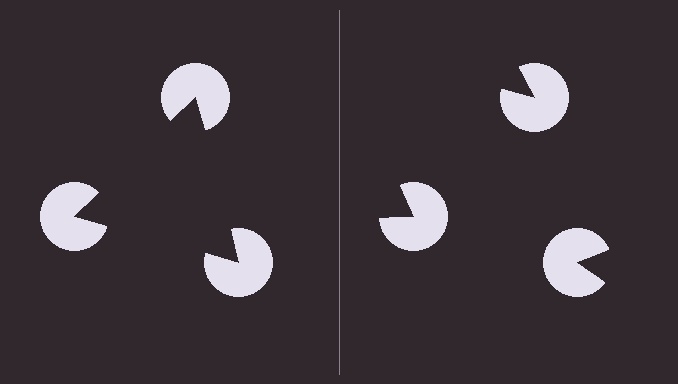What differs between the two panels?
The pac-man discs are positioned identically on both sides; only the wedge orientations differ. On the left they align to a triangle; on the right they are misaligned.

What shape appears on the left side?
An illusory triangle.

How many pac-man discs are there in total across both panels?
6 — 3 on each side.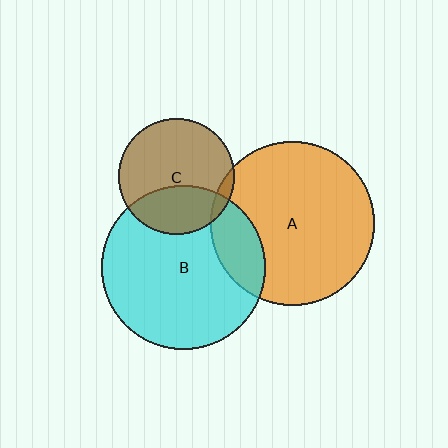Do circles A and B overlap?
Yes.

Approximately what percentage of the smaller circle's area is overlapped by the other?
Approximately 20%.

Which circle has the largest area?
Circle A (orange).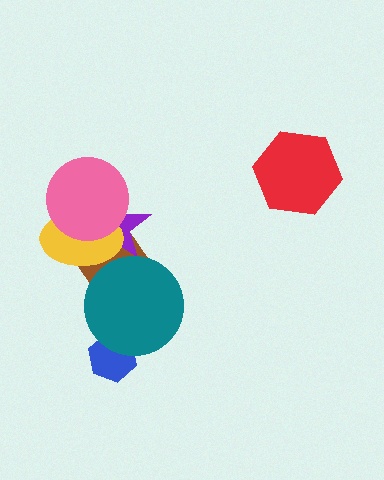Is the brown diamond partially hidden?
Yes, it is partially covered by another shape.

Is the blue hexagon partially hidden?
Yes, it is partially covered by another shape.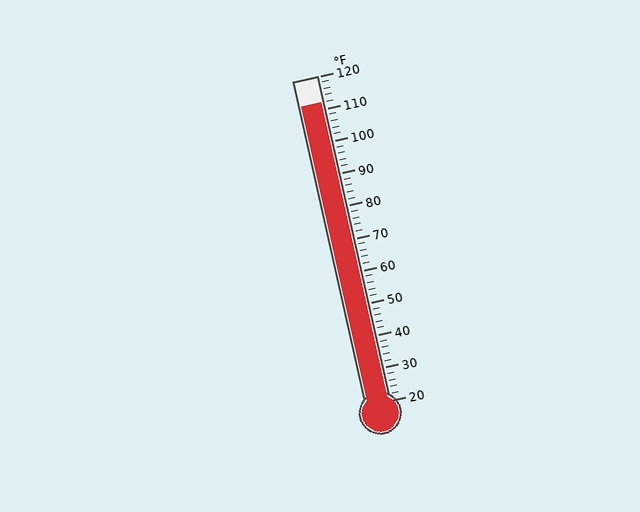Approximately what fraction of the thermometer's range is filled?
The thermometer is filled to approximately 90% of its range.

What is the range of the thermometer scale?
The thermometer scale ranges from 20°F to 120°F.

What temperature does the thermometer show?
The thermometer shows approximately 112°F.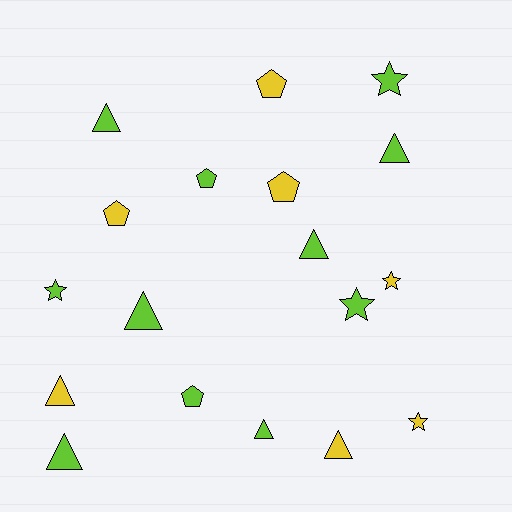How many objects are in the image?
There are 18 objects.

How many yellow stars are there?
There are 2 yellow stars.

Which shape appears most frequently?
Triangle, with 8 objects.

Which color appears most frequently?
Lime, with 11 objects.